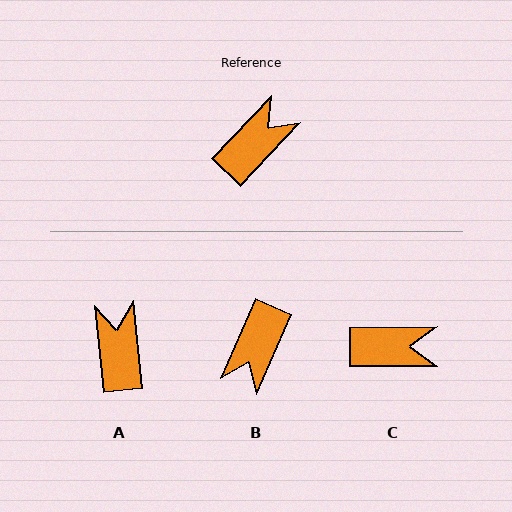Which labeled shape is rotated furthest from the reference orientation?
B, about 160 degrees away.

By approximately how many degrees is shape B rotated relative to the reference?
Approximately 160 degrees clockwise.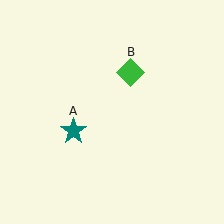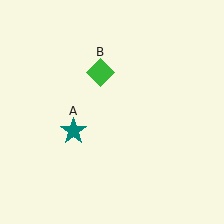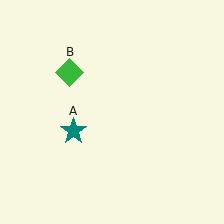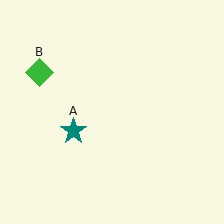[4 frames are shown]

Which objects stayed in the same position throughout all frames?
Teal star (object A) remained stationary.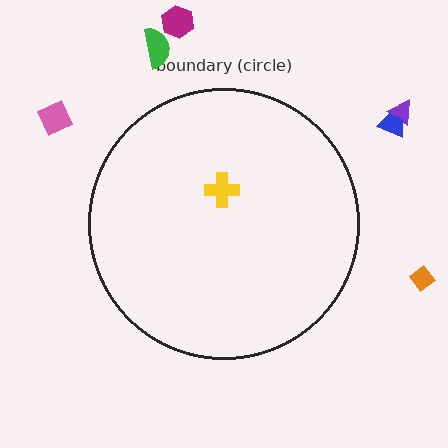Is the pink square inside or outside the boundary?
Outside.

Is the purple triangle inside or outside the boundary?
Outside.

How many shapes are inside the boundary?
1 inside, 6 outside.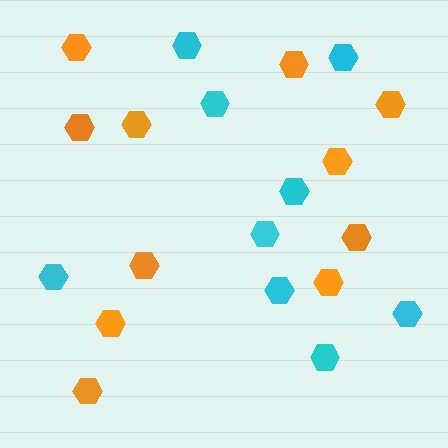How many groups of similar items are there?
There are 2 groups: one group of orange hexagons (11) and one group of cyan hexagons (9).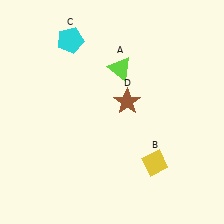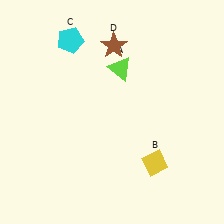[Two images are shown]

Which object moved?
The brown star (D) moved up.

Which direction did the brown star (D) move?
The brown star (D) moved up.